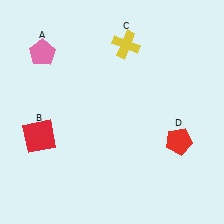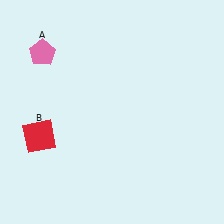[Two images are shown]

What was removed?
The red pentagon (D), the yellow cross (C) were removed in Image 2.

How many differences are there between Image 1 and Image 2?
There are 2 differences between the two images.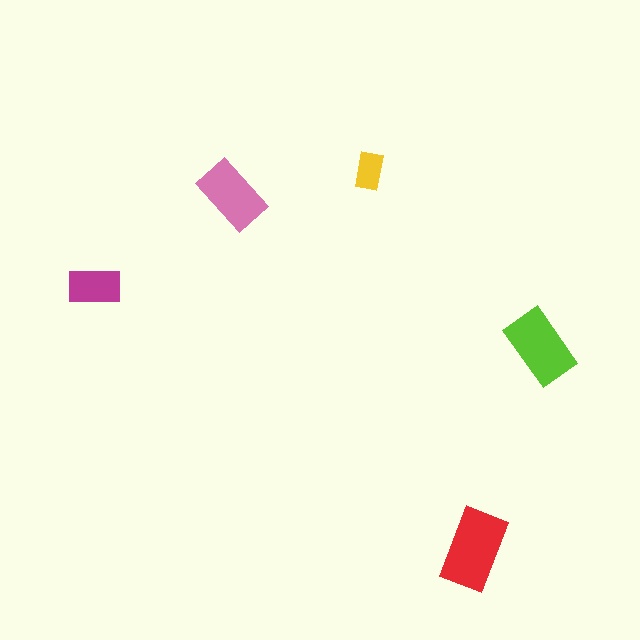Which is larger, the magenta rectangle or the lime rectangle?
The lime one.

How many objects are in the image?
There are 5 objects in the image.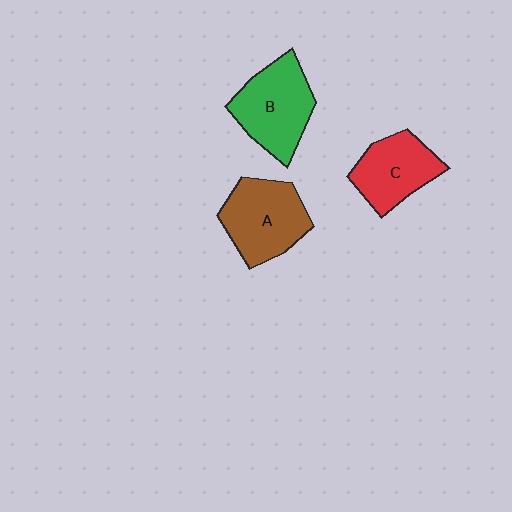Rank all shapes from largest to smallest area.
From largest to smallest: B (green), A (brown), C (red).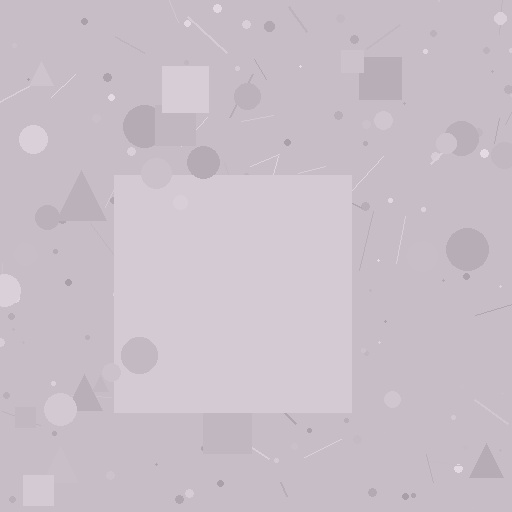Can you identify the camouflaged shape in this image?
The camouflaged shape is a square.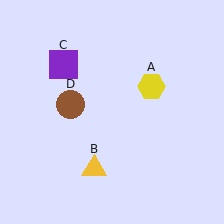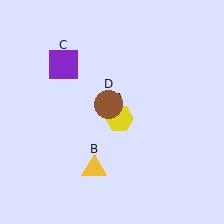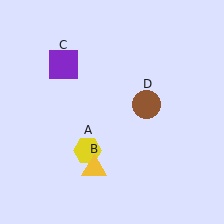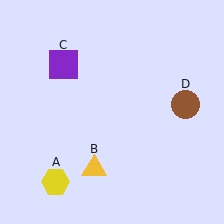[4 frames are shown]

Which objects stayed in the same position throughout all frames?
Yellow triangle (object B) and purple square (object C) remained stationary.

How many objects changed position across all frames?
2 objects changed position: yellow hexagon (object A), brown circle (object D).